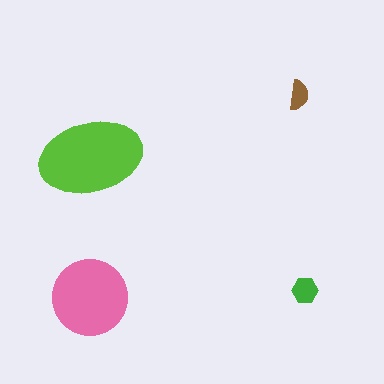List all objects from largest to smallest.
The lime ellipse, the pink circle, the green hexagon, the brown semicircle.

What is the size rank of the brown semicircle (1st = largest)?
4th.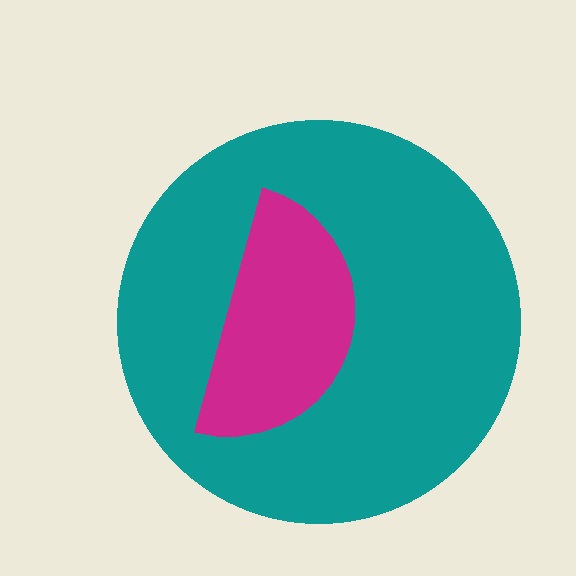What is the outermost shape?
The teal circle.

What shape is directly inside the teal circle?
The magenta semicircle.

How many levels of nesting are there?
2.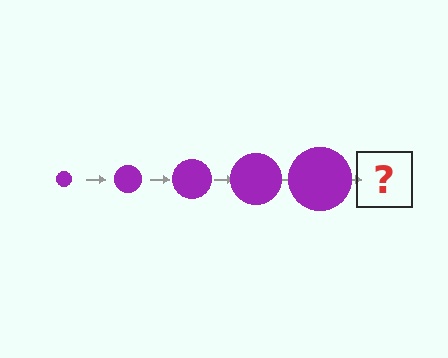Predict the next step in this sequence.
The next step is a purple circle, larger than the previous one.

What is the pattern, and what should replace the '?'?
The pattern is that the circle gets progressively larger each step. The '?' should be a purple circle, larger than the previous one.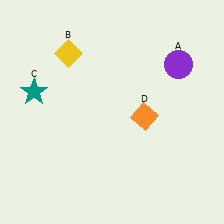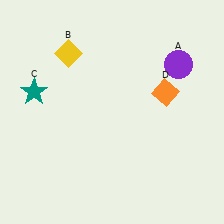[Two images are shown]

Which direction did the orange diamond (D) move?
The orange diamond (D) moved up.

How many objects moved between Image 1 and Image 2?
1 object moved between the two images.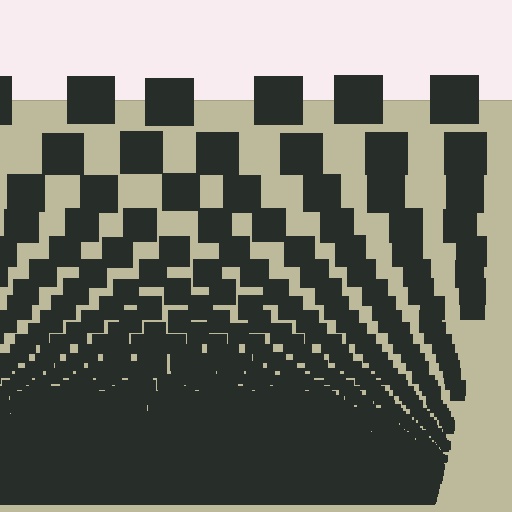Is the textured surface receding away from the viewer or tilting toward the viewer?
The surface appears to tilt toward the viewer. Texture elements get larger and sparser toward the top.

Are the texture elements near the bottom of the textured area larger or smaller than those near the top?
Smaller. The gradient is inverted — elements near the bottom are smaller and denser.